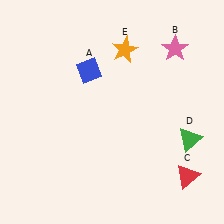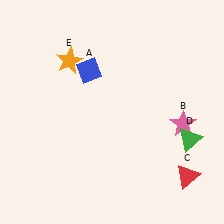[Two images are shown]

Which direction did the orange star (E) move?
The orange star (E) moved left.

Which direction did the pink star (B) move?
The pink star (B) moved down.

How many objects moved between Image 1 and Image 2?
2 objects moved between the two images.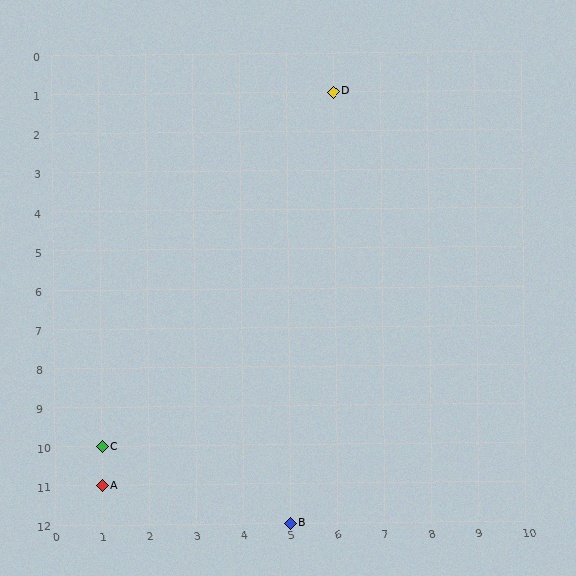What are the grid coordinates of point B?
Point B is at grid coordinates (5, 12).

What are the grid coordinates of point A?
Point A is at grid coordinates (1, 11).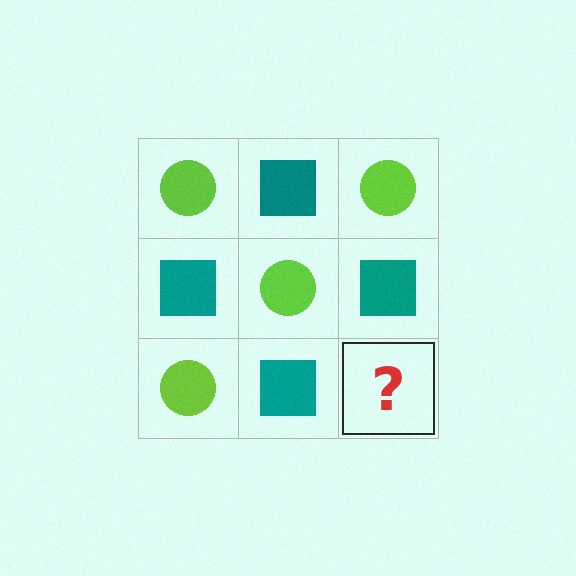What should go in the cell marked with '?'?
The missing cell should contain a lime circle.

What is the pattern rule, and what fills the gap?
The rule is that it alternates lime circle and teal square in a checkerboard pattern. The gap should be filled with a lime circle.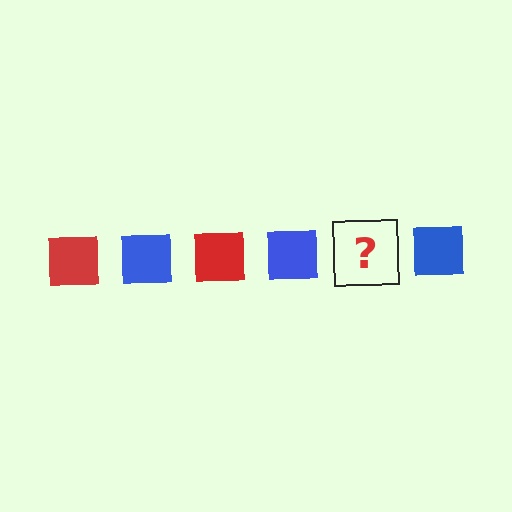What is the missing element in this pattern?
The missing element is a red square.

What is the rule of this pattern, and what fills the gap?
The rule is that the pattern cycles through red, blue squares. The gap should be filled with a red square.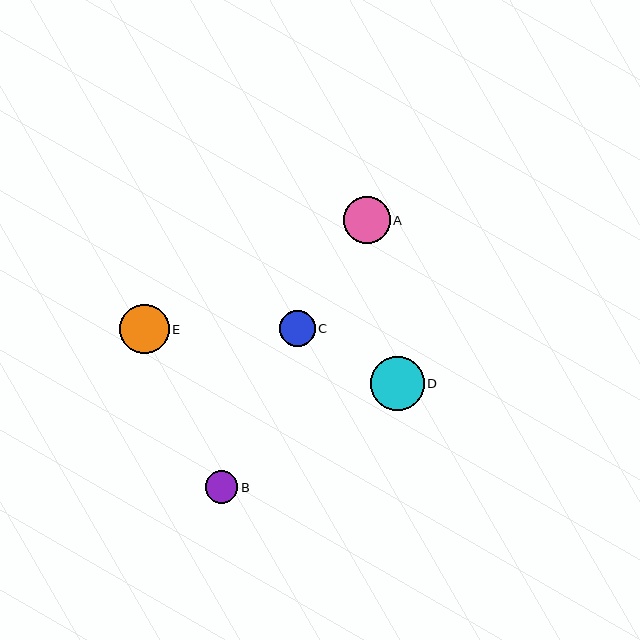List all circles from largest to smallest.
From largest to smallest: D, E, A, C, B.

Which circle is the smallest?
Circle B is the smallest with a size of approximately 33 pixels.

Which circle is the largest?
Circle D is the largest with a size of approximately 54 pixels.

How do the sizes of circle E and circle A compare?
Circle E and circle A are approximately the same size.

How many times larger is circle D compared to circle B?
Circle D is approximately 1.7 times the size of circle B.